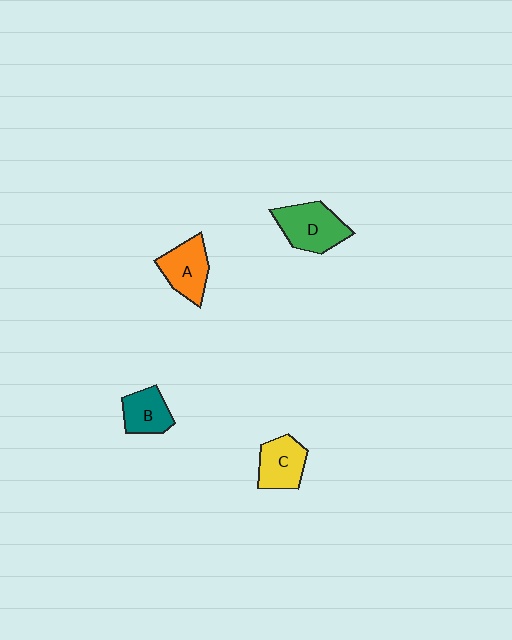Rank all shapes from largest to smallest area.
From largest to smallest: D (green), A (orange), C (yellow), B (teal).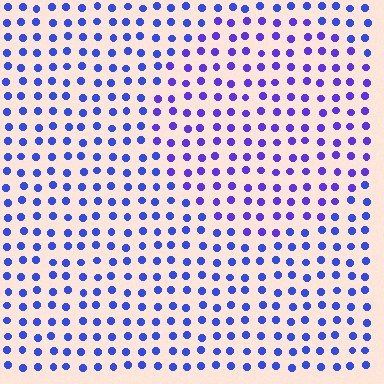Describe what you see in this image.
The image is filled with small blue elements in a uniform arrangement. A circle-shaped region is visible where the elements are tinted to a slightly different hue, forming a subtle color boundary.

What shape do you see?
I see a circle.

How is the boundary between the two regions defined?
The boundary is defined purely by a slight shift in hue (about 23 degrees). Spacing, size, and orientation are identical on both sides.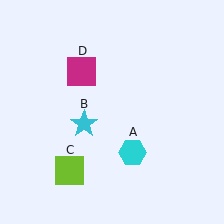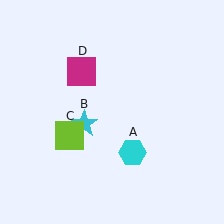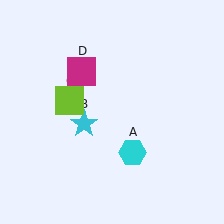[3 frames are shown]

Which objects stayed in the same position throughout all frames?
Cyan hexagon (object A) and cyan star (object B) and magenta square (object D) remained stationary.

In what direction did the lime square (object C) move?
The lime square (object C) moved up.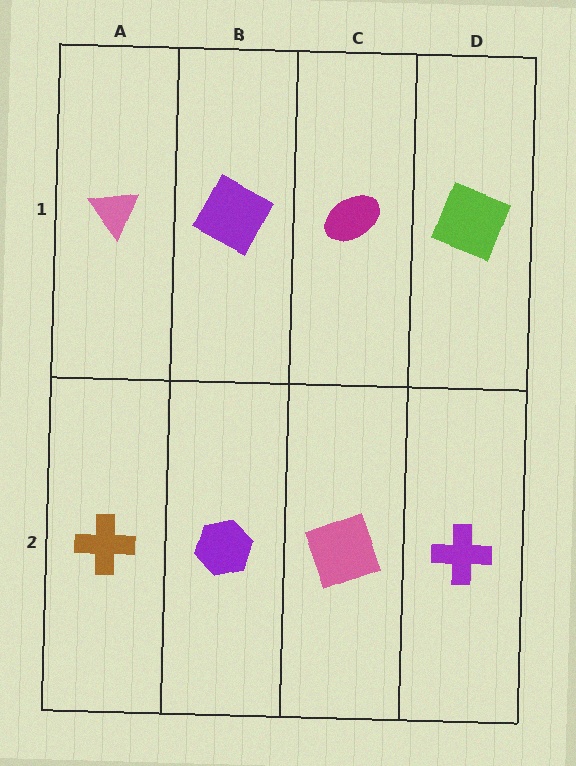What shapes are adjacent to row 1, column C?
A pink square (row 2, column C), a purple square (row 1, column B), a lime square (row 1, column D).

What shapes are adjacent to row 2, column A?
A pink triangle (row 1, column A), a purple hexagon (row 2, column B).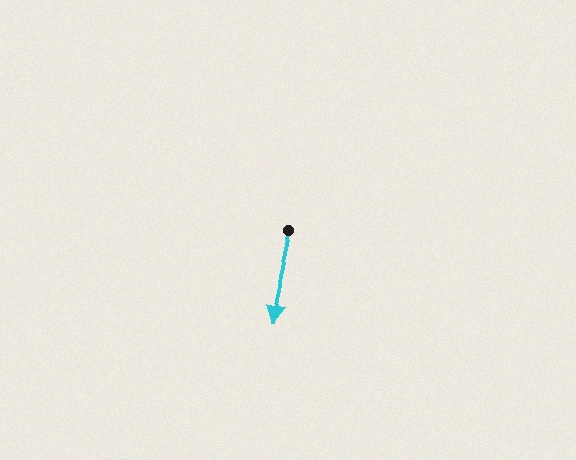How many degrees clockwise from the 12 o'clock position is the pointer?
Approximately 192 degrees.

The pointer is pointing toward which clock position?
Roughly 6 o'clock.